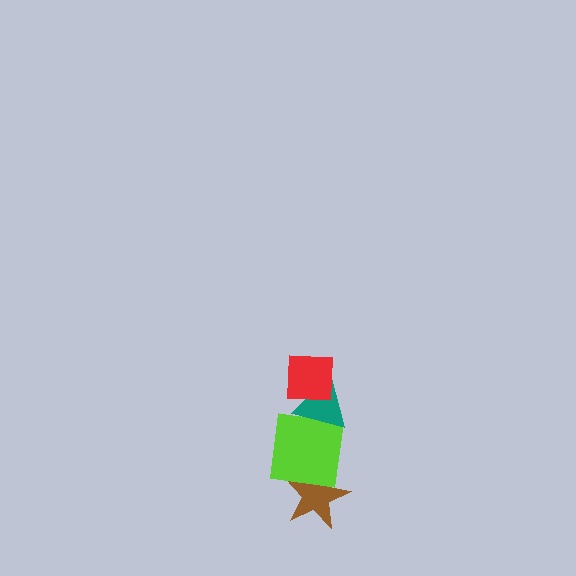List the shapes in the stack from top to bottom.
From top to bottom: the red square, the teal triangle, the lime square, the brown star.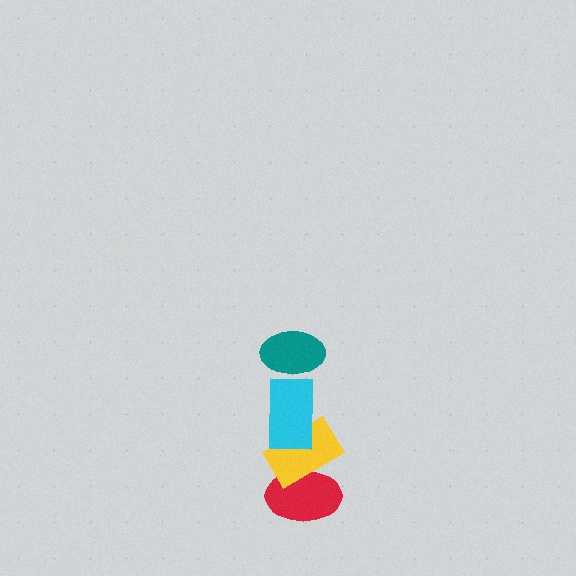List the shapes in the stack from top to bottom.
From top to bottom: the teal ellipse, the cyan rectangle, the yellow rectangle, the red ellipse.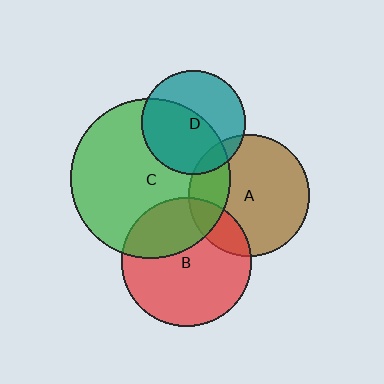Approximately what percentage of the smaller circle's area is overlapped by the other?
Approximately 30%.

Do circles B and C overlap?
Yes.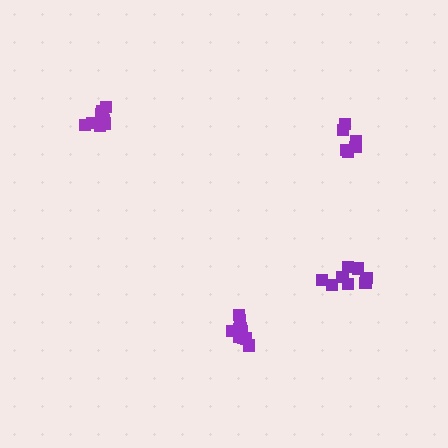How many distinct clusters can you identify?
There are 4 distinct clusters.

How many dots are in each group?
Group 1: 10 dots, Group 2: 11 dots, Group 3: 10 dots, Group 4: 6 dots (37 total).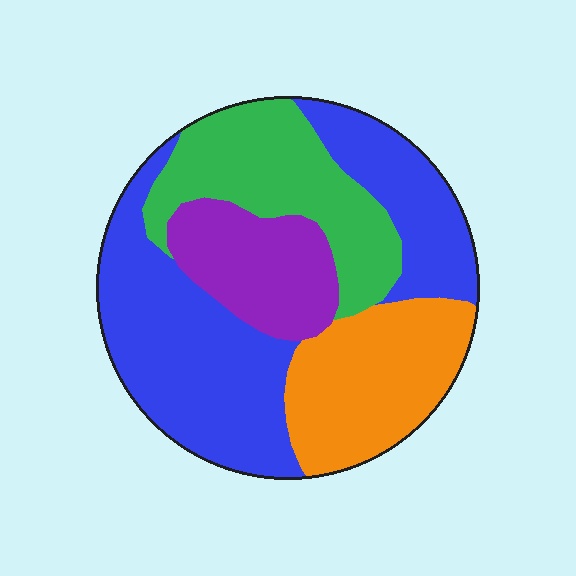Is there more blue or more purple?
Blue.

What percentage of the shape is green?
Green covers roughly 20% of the shape.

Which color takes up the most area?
Blue, at roughly 45%.